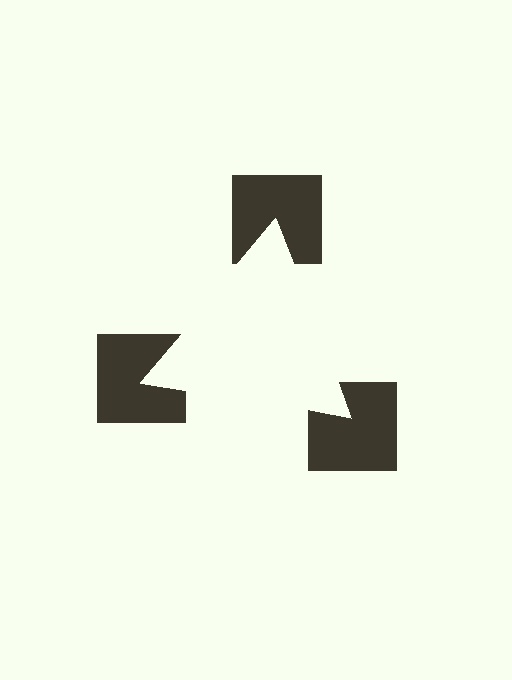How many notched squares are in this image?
There are 3 — one at each vertex of the illusory triangle.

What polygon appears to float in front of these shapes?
An illusory triangle — its edges are inferred from the aligned wedge cuts in the notched squares, not physically drawn.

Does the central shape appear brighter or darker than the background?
It typically appears slightly brighter than the background, even though no actual brightness change is drawn.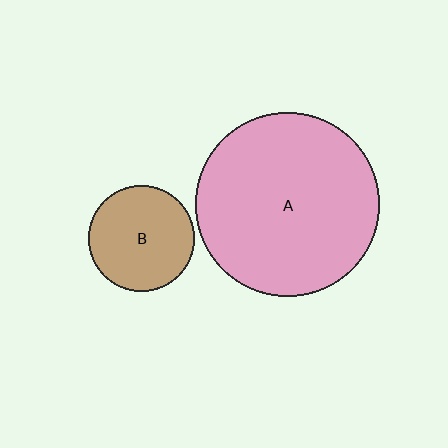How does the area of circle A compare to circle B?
Approximately 3.0 times.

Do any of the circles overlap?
No, none of the circles overlap.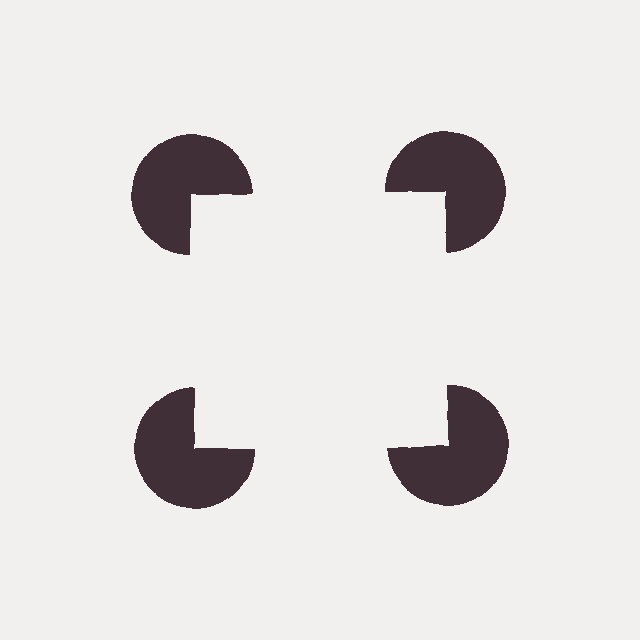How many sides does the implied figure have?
4 sides.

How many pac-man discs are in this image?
There are 4 — one at each vertex of the illusory square.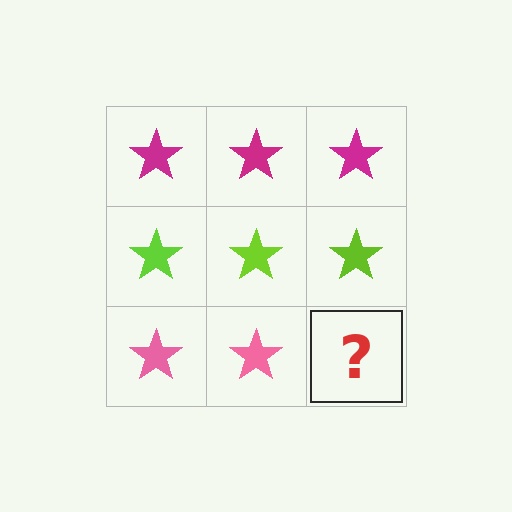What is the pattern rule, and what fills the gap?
The rule is that each row has a consistent color. The gap should be filled with a pink star.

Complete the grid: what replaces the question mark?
The question mark should be replaced with a pink star.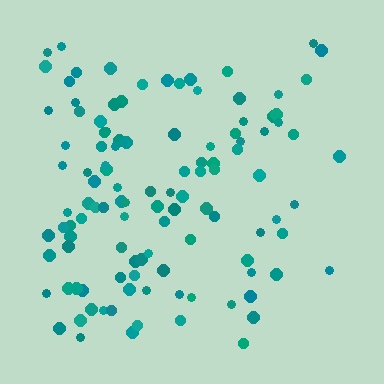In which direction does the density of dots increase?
From right to left, with the left side densest.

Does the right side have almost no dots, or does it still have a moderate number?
Still a moderate number, just noticeably fewer than the left.